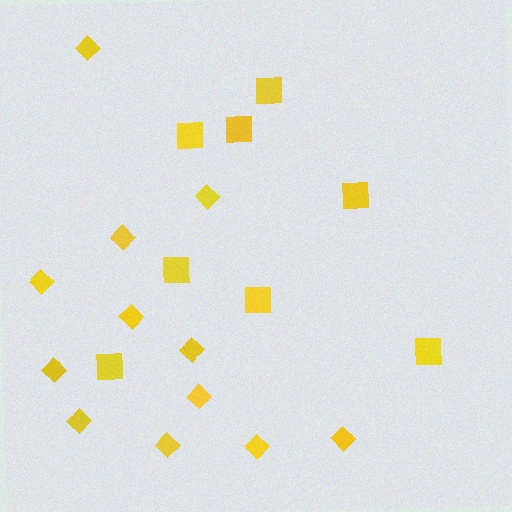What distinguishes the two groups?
There are 2 groups: one group of squares (8) and one group of diamonds (12).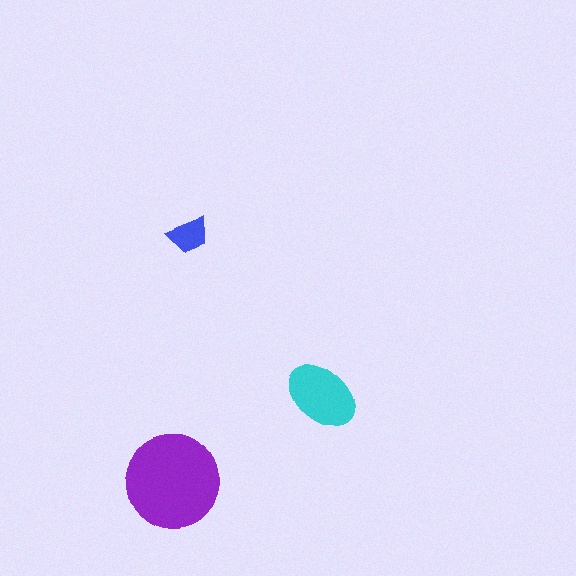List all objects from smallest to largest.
The blue trapezoid, the cyan ellipse, the purple circle.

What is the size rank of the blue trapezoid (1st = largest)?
3rd.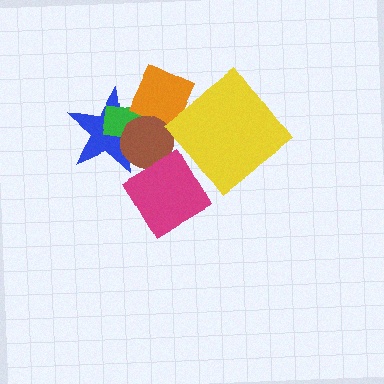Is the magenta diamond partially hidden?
No, no other shape covers it.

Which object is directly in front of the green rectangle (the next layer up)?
The orange diamond is directly in front of the green rectangle.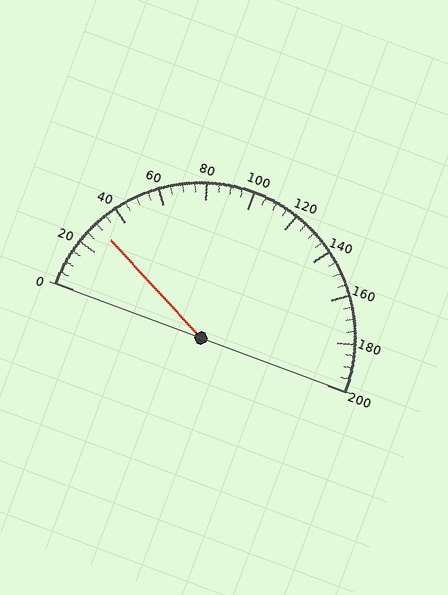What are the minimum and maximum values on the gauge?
The gauge ranges from 0 to 200.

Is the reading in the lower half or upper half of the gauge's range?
The reading is in the lower half of the range (0 to 200).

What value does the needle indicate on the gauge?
The needle indicates approximately 30.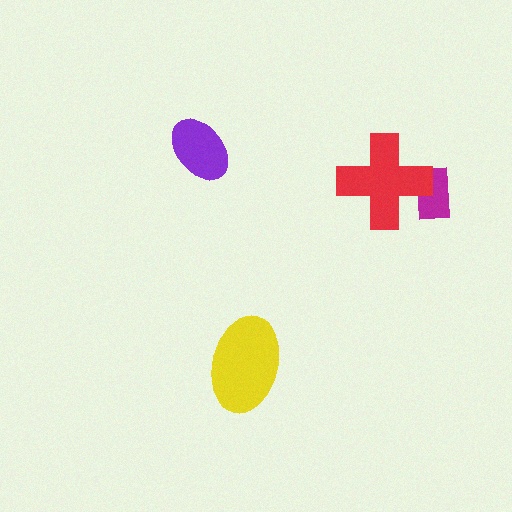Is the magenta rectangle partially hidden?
Yes, it is partially covered by another shape.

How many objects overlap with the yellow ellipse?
0 objects overlap with the yellow ellipse.